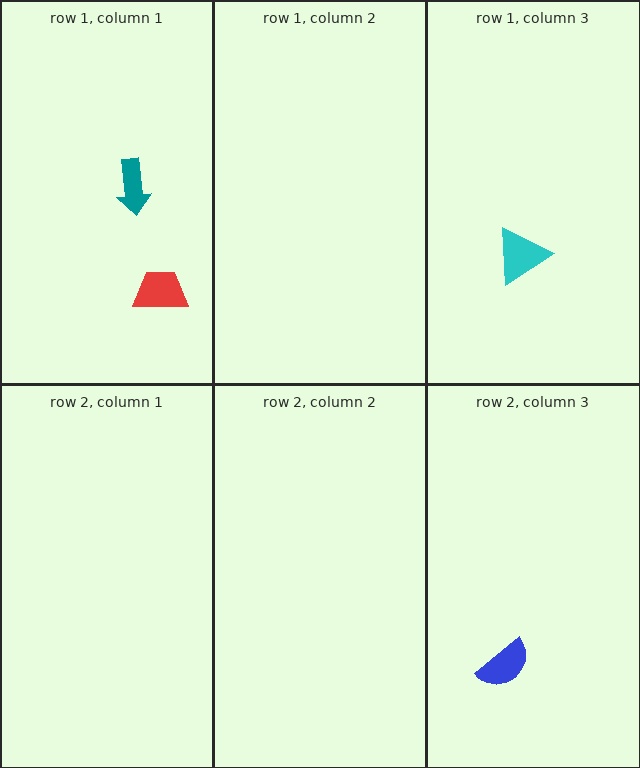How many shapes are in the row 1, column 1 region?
2.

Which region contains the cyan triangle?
The row 1, column 3 region.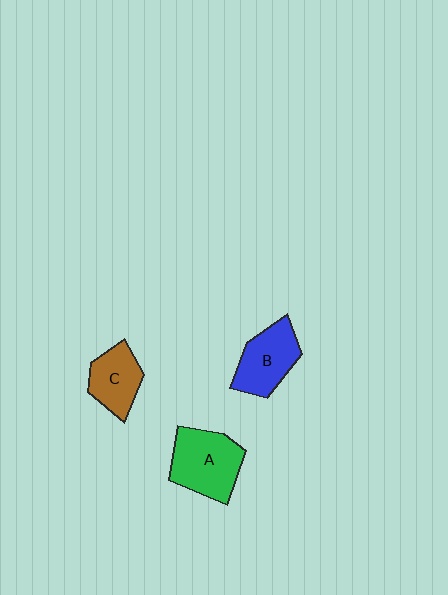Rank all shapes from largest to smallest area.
From largest to smallest: A (green), B (blue), C (brown).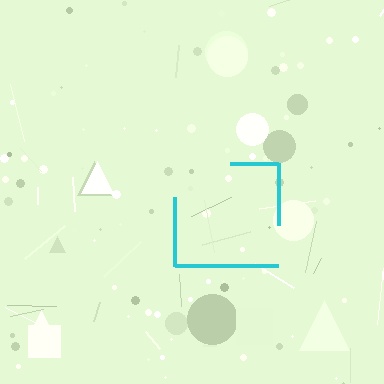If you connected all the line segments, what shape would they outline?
They would outline a square.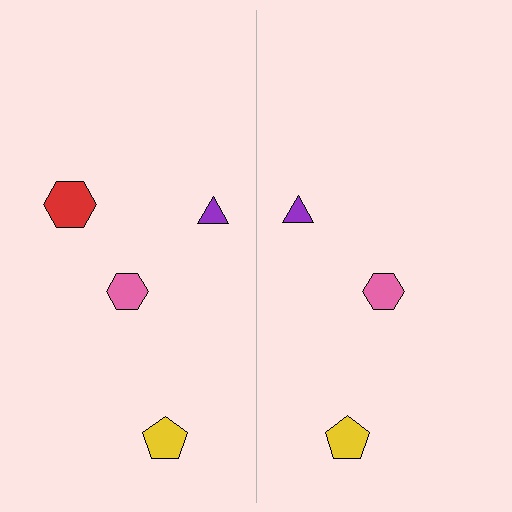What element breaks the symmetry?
A red hexagon is missing from the right side.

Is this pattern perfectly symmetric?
No, the pattern is not perfectly symmetric. A red hexagon is missing from the right side.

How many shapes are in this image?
There are 7 shapes in this image.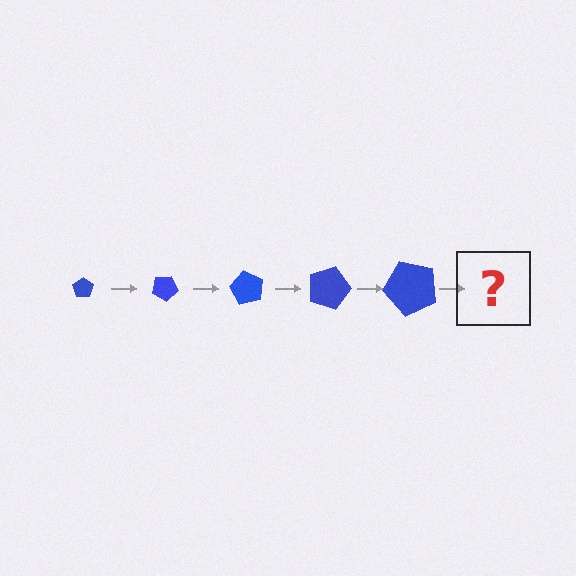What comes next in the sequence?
The next element should be a pentagon, larger than the previous one and rotated 150 degrees from the start.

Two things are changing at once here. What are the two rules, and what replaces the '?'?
The two rules are that the pentagon grows larger each step and it rotates 30 degrees each step. The '?' should be a pentagon, larger than the previous one and rotated 150 degrees from the start.